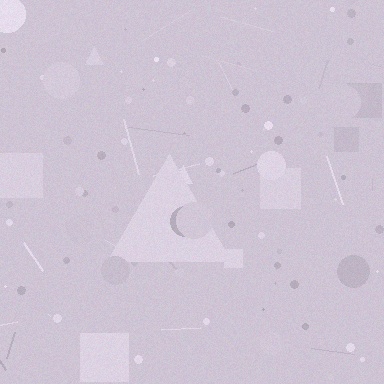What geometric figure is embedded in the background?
A triangle is embedded in the background.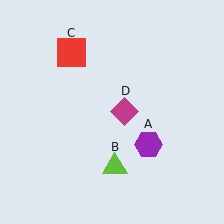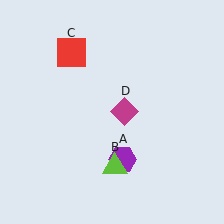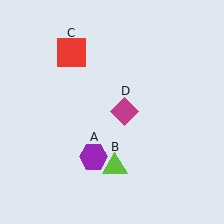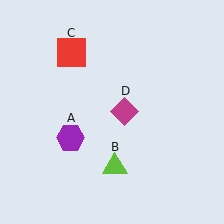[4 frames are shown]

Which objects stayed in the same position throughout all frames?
Lime triangle (object B) and red square (object C) and magenta diamond (object D) remained stationary.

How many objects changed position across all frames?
1 object changed position: purple hexagon (object A).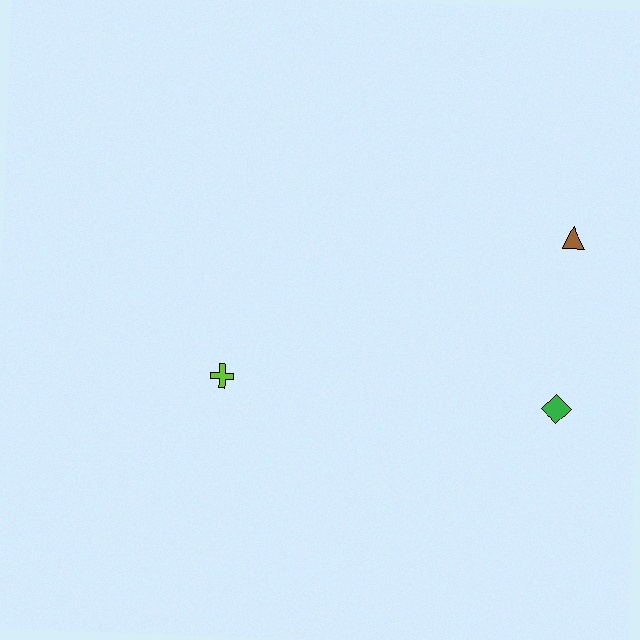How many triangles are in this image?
There is 1 triangle.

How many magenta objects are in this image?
There are no magenta objects.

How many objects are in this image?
There are 3 objects.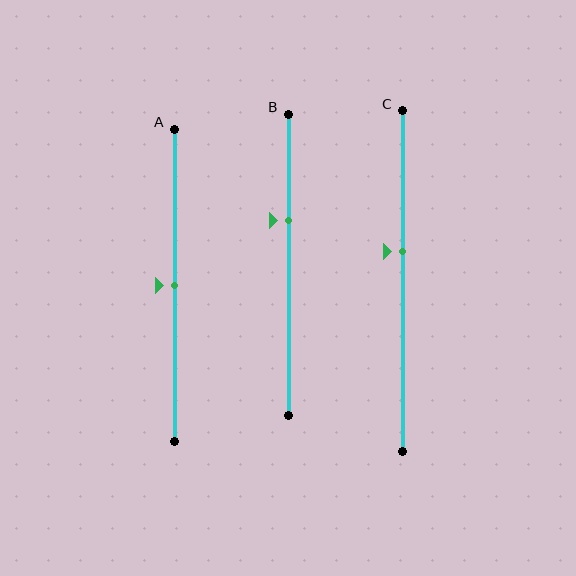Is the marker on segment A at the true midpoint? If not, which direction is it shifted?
Yes, the marker on segment A is at the true midpoint.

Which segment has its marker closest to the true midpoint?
Segment A has its marker closest to the true midpoint.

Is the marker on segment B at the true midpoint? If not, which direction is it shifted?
No, the marker on segment B is shifted upward by about 15% of the segment length.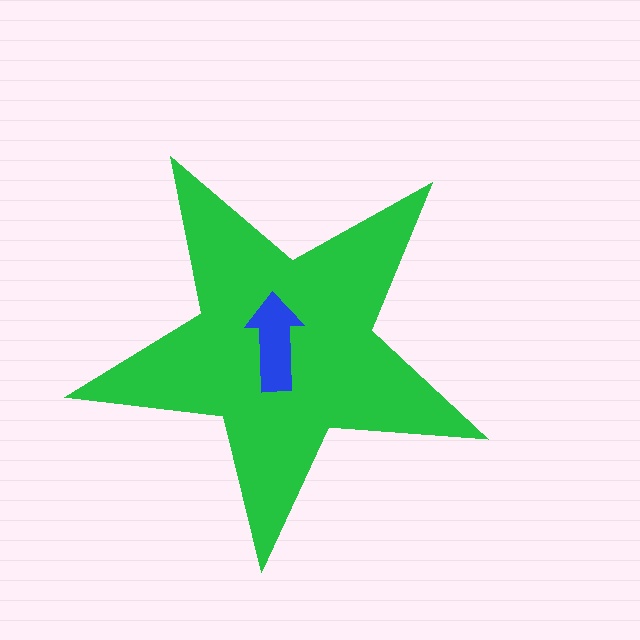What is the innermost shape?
The blue arrow.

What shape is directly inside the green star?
The blue arrow.